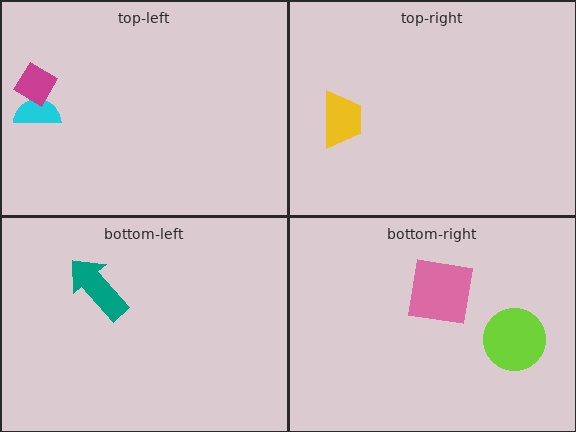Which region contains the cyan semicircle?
The top-left region.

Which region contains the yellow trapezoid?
The top-right region.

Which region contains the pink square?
The bottom-right region.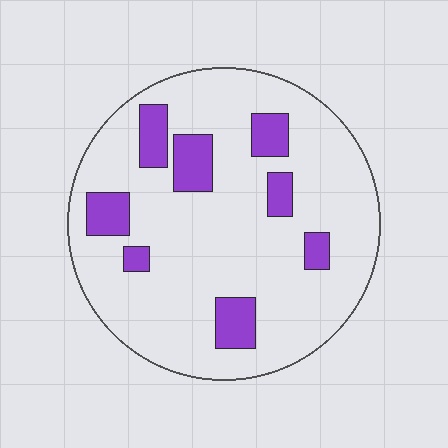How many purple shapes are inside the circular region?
8.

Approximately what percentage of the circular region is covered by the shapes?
Approximately 15%.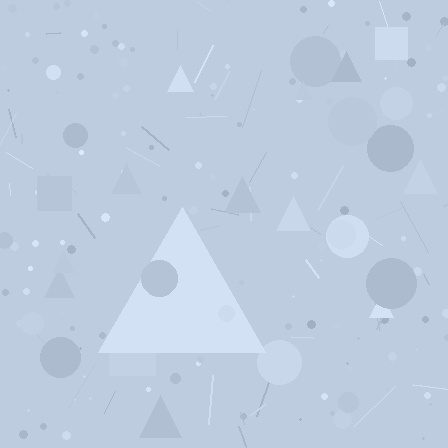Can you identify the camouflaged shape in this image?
The camouflaged shape is a triangle.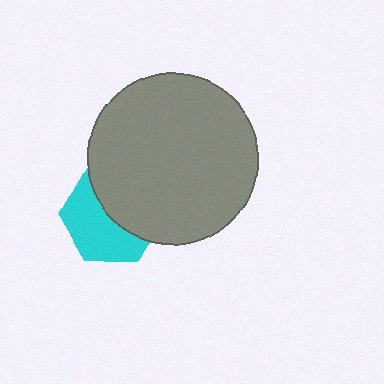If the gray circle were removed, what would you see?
You would see the complete cyan hexagon.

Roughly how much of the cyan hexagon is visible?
About half of it is visible (roughly 52%).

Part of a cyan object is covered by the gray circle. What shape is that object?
It is a hexagon.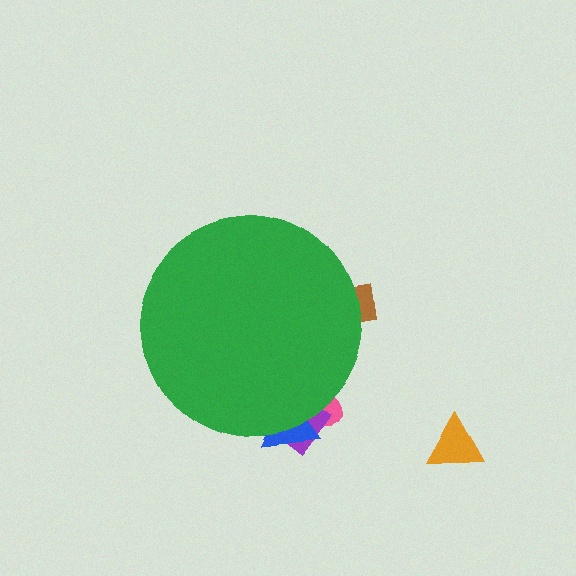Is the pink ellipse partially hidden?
Yes, the pink ellipse is partially hidden behind the green circle.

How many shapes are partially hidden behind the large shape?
4 shapes are partially hidden.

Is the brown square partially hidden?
Yes, the brown square is partially hidden behind the green circle.